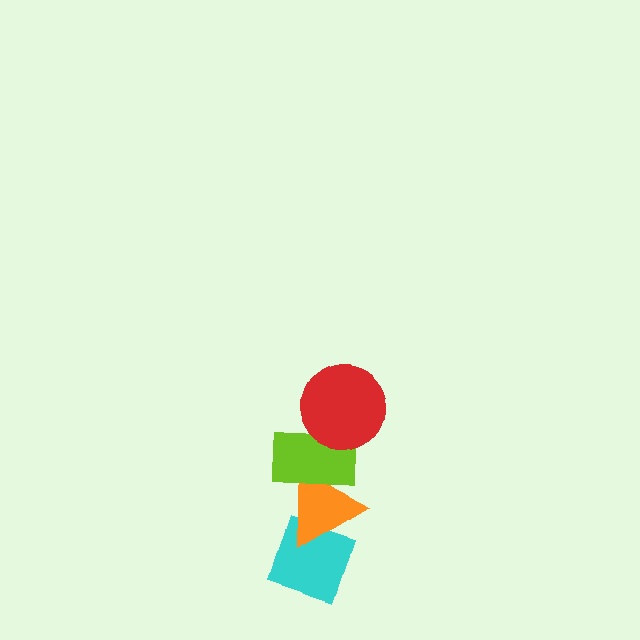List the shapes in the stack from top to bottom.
From top to bottom: the red circle, the lime rectangle, the orange triangle, the cyan diamond.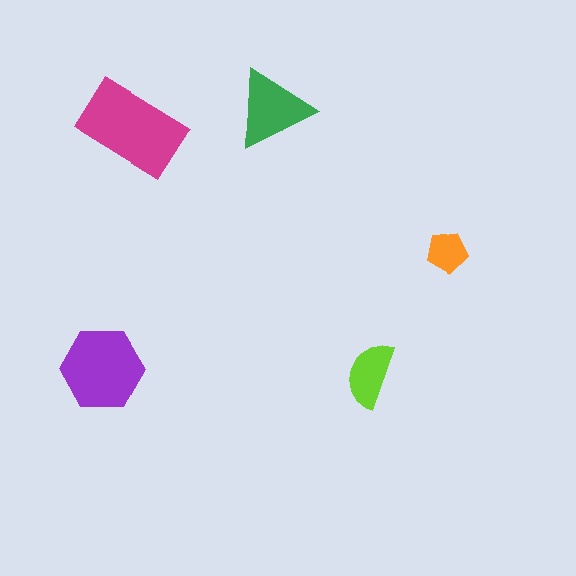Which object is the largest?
The magenta rectangle.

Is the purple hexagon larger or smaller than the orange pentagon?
Larger.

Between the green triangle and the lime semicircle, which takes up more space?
The green triangle.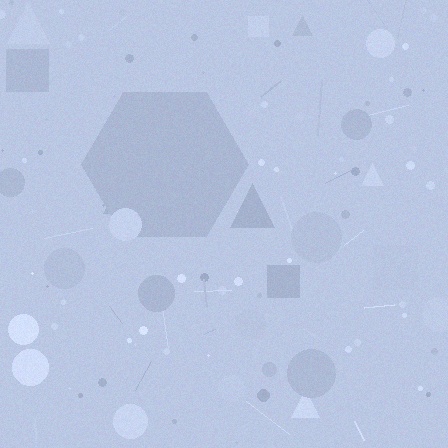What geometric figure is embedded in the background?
A hexagon is embedded in the background.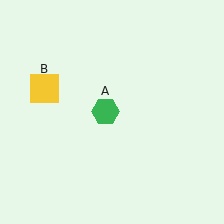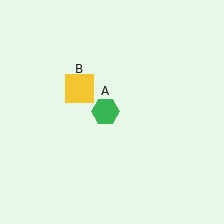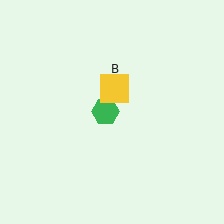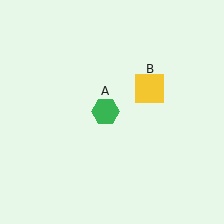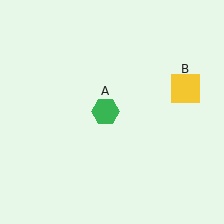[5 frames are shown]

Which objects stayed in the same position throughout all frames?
Green hexagon (object A) remained stationary.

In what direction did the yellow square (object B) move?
The yellow square (object B) moved right.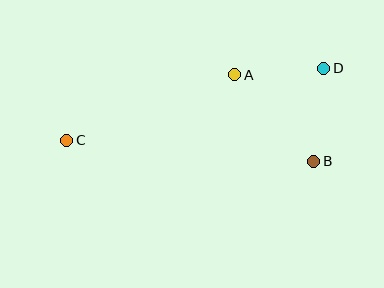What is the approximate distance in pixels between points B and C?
The distance between B and C is approximately 248 pixels.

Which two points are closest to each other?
Points A and D are closest to each other.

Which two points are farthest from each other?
Points C and D are farthest from each other.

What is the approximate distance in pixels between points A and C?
The distance between A and C is approximately 181 pixels.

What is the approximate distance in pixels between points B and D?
The distance between B and D is approximately 93 pixels.